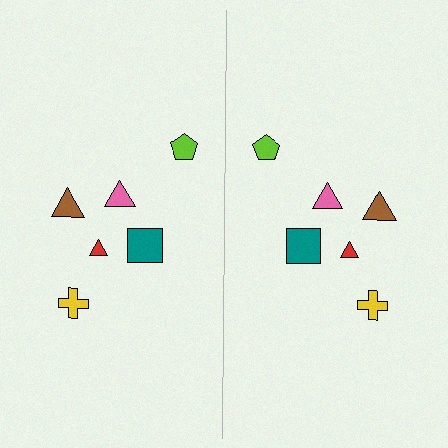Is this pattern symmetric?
Yes, this pattern has bilateral (reflection) symmetry.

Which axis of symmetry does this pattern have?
The pattern has a vertical axis of symmetry running through the center of the image.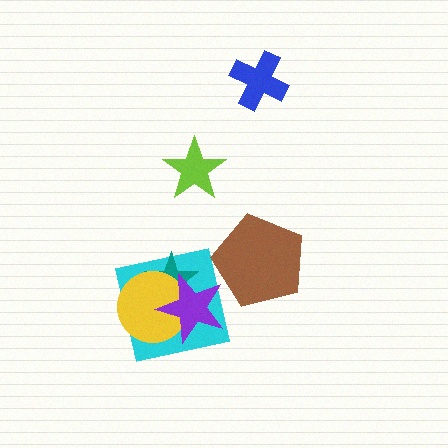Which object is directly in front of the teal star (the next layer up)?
The yellow circle is directly in front of the teal star.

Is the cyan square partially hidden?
Yes, it is partially covered by another shape.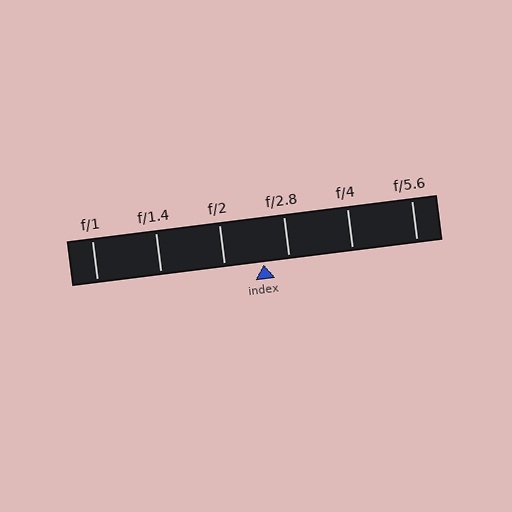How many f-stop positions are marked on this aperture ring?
There are 6 f-stop positions marked.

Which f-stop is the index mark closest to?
The index mark is closest to f/2.8.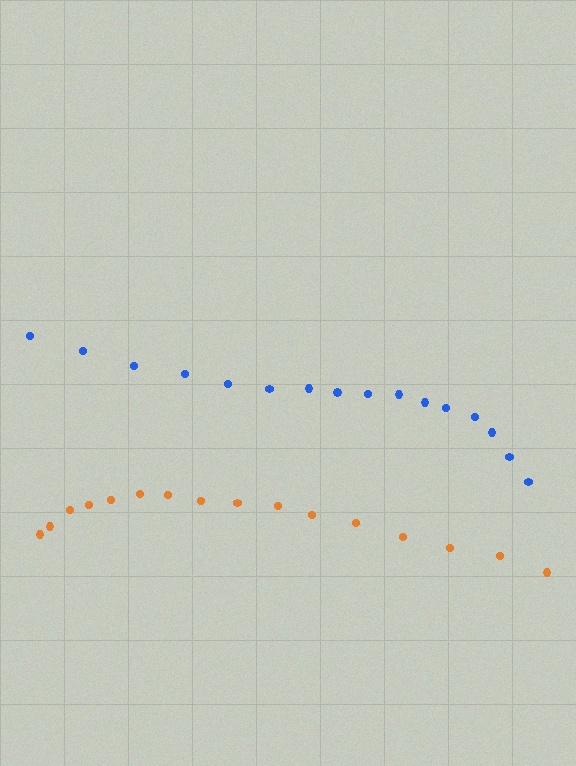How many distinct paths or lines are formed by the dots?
There are 2 distinct paths.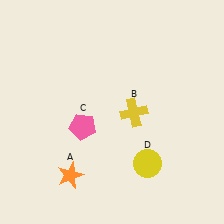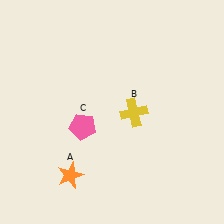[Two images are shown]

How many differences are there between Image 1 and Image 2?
There is 1 difference between the two images.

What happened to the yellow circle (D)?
The yellow circle (D) was removed in Image 2. It was in the bottom-right area of Image 1.